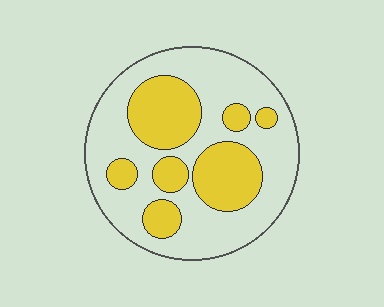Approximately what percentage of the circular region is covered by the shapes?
Approximately 35%.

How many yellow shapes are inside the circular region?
7.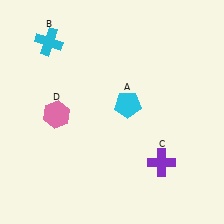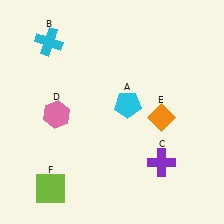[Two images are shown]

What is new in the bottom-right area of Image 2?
An orange diamond (E) was added in the bottom-right area of Image 2.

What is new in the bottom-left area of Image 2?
A lime square (F) was added in the bottom-left area of Image 2.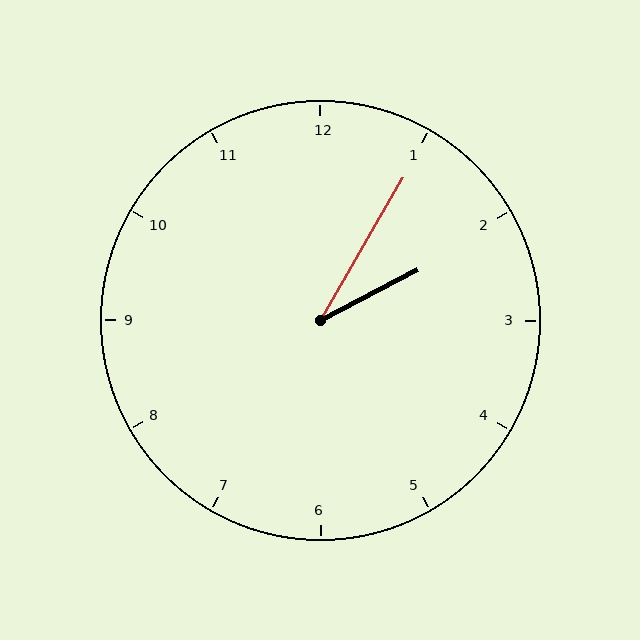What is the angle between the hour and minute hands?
Approximately 32 degrees.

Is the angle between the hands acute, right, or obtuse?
It is acute.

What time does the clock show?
2:05.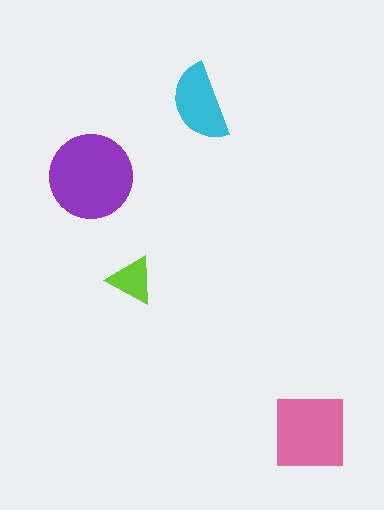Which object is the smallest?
The lime triangle.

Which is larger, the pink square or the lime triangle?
The pink square.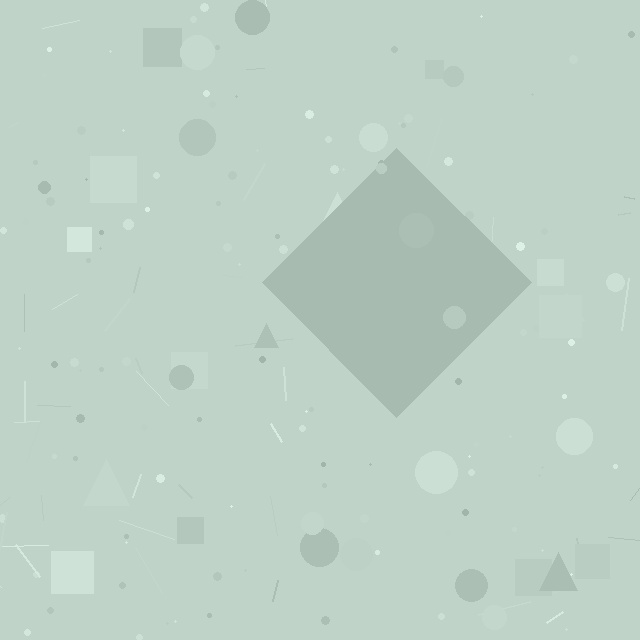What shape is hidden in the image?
A diamond is hidden in the image.